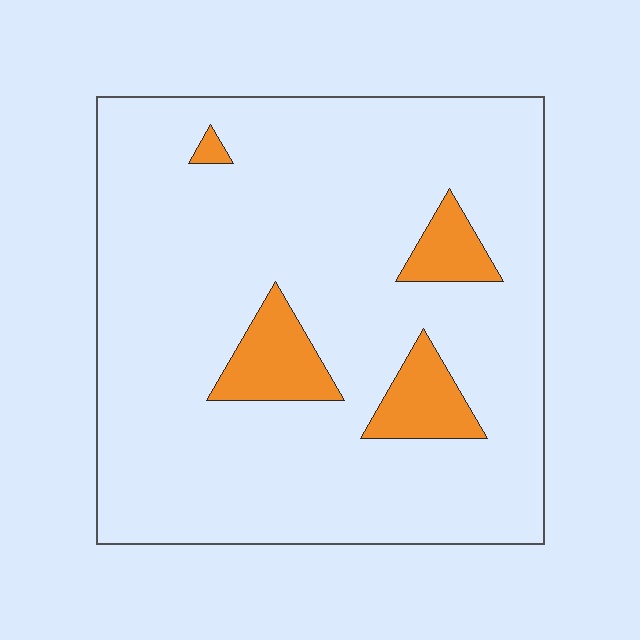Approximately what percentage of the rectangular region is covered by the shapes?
Approximately 10%.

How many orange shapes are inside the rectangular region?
4.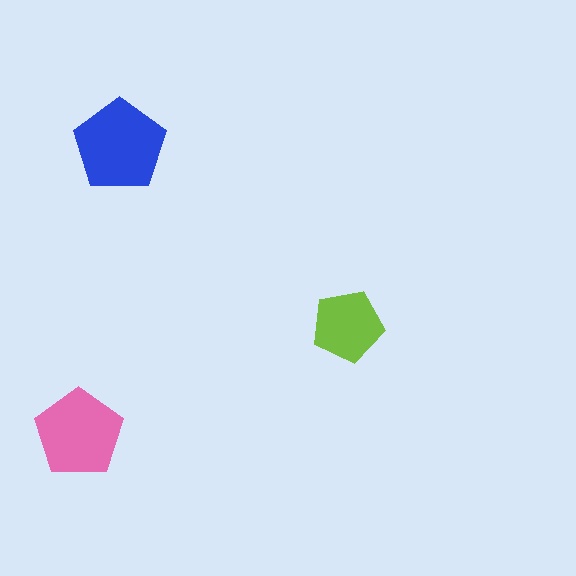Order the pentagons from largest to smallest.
the blue one, the pink one, the lime one.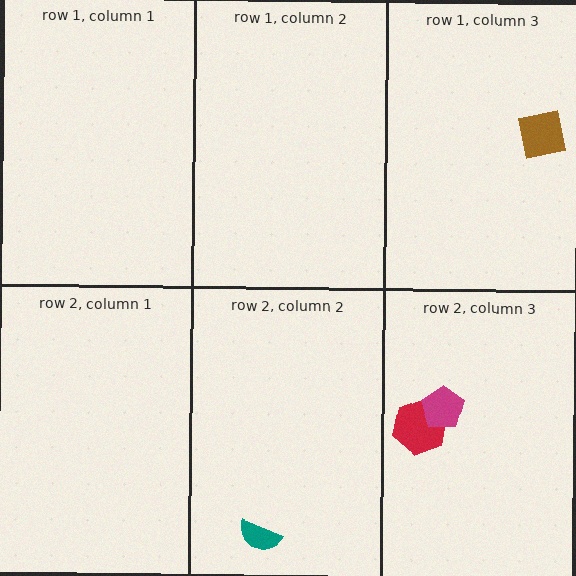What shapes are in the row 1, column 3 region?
The brown square.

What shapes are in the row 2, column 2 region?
The teal semicircle.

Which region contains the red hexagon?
The row 2, column 3 region.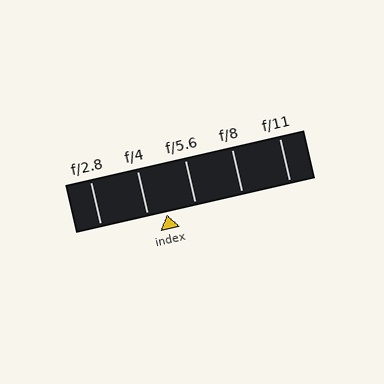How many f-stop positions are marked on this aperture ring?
There are 5 f-stop positions marked.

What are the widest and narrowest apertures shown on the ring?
The widest aperture shown is f/2.8 and the narrowest is f/11.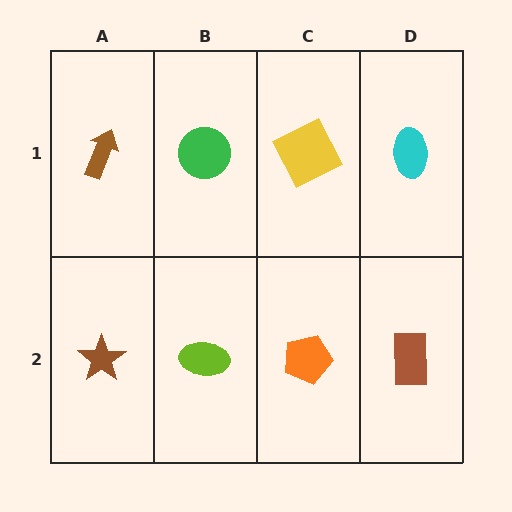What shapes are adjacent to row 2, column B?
A green circle (row 1, column B), a brown star (row 2, column A), an orange pentagon (row 2, column C).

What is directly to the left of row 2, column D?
An orange pentagon.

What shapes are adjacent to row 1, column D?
A brown rectangle (row 2, column D), a yellow square (row 1, column C).